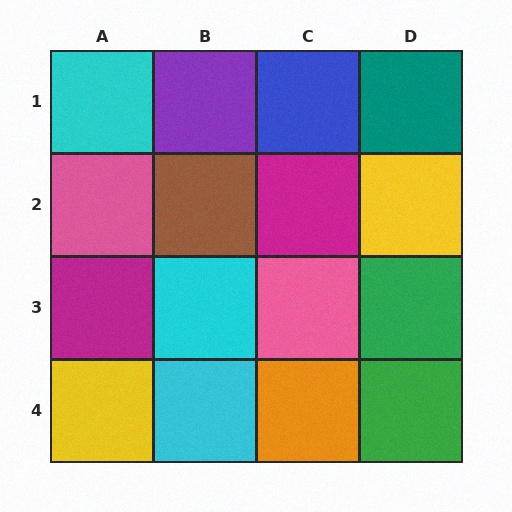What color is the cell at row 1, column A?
Cyan.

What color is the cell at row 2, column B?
Brown.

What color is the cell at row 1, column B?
Purple.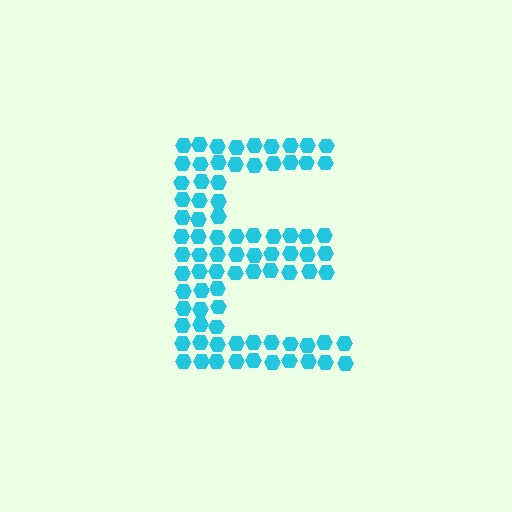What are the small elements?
The small elements are hexagons.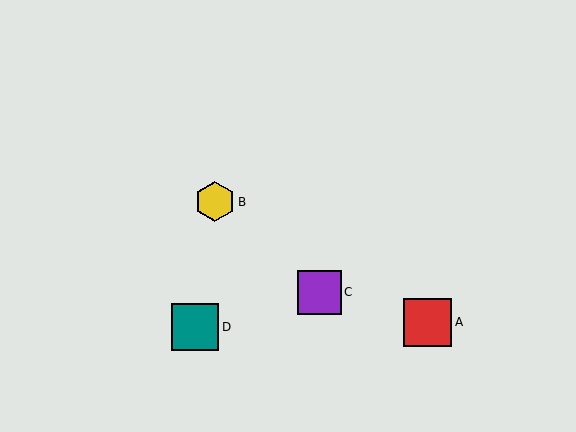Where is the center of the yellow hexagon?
The center of the yellow hexagon is at (215, 202).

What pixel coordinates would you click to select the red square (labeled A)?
Click at (428, 322) to select the red square A.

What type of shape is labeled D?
Shape D is a teal square.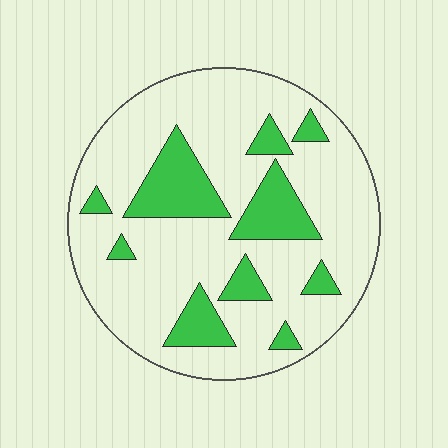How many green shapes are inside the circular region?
10.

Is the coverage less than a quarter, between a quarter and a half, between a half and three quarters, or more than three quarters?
Less than a quarter.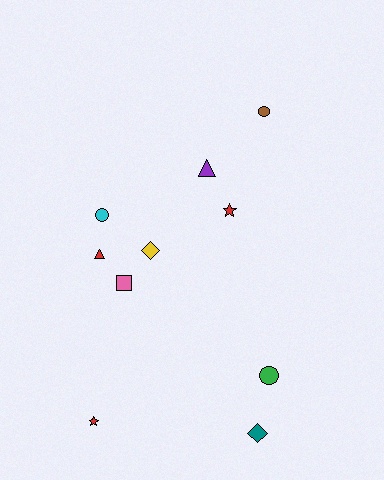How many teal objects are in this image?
There is 1 teal object.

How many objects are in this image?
There are 10 objects.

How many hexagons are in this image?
There are no hexagons.